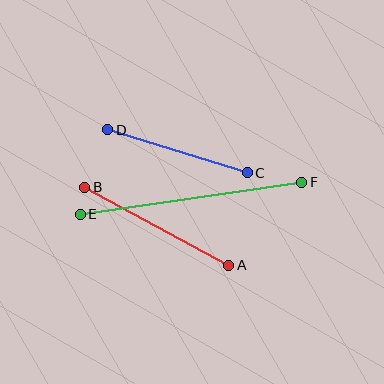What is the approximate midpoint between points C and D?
The midpoint is at approximately (177, 151) pixels.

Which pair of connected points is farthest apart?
Points E and F are farthest apart.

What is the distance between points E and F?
The distance is approximately 224 pixels.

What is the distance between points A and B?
The distance is approximately 164 pixels.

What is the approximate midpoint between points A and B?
The midpoint is at approximately (157, 226) pixels.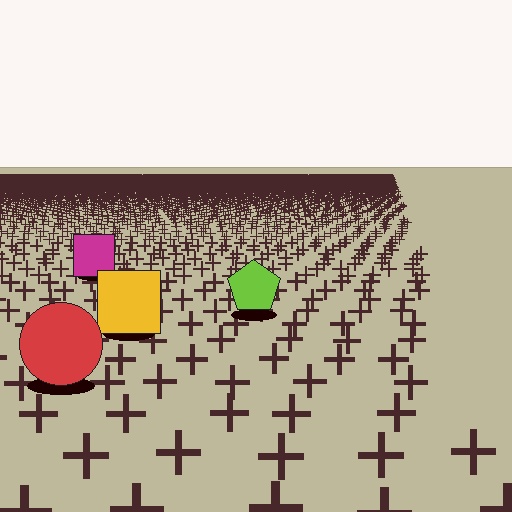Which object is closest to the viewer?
The red circle is closest. The texture marks near it are larger and more spread out.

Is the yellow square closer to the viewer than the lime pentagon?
Yes. The yellow square is closer — you can tell from the texture gradient: the ground texture is coarser near it.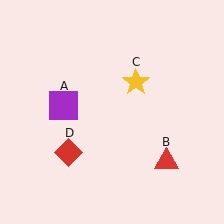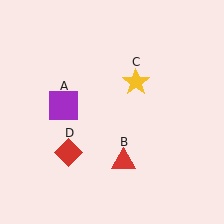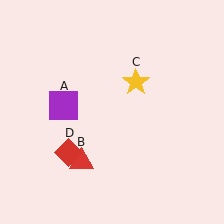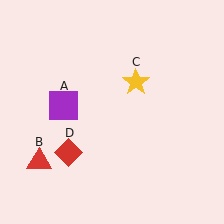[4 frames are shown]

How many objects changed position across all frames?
1 object changed position: red triangle (object B).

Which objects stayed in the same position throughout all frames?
Purple square (object A) and yellow star (object C) and red diamond (object D) remained stationary.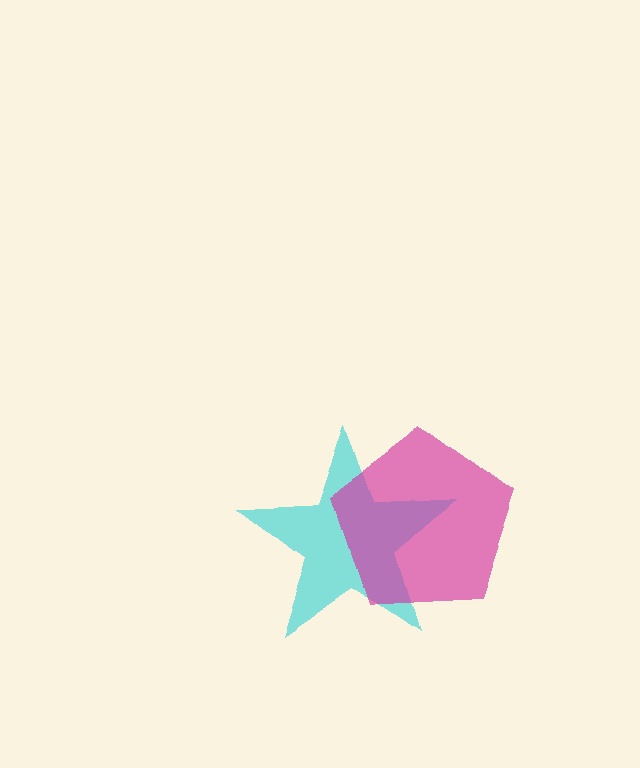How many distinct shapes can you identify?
There are 2 distinct shapes: a cyan star, a magenta pentagon.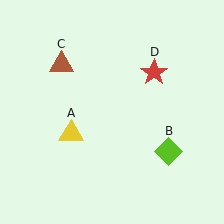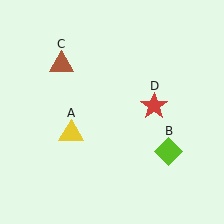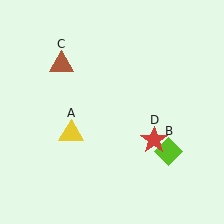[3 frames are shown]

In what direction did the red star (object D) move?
The red star (object D) moved down.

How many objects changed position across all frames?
1 object changed position: red star (object D).